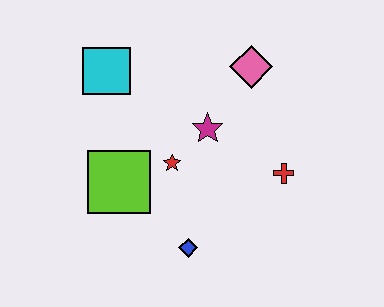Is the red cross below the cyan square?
Yes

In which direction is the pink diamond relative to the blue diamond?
The pink diamond is above the blue diamond.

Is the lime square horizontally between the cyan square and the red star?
Yes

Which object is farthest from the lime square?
The pink diamond is farthest from the lime square.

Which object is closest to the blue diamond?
The red star is closest to the blue diamond.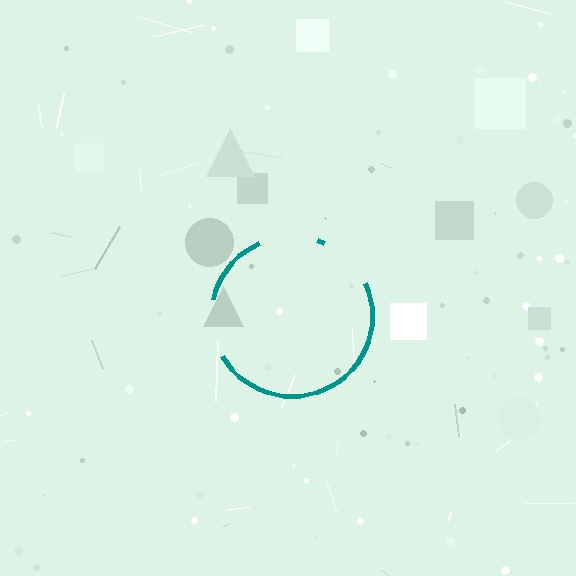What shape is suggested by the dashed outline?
The dashed outline suggests a circle.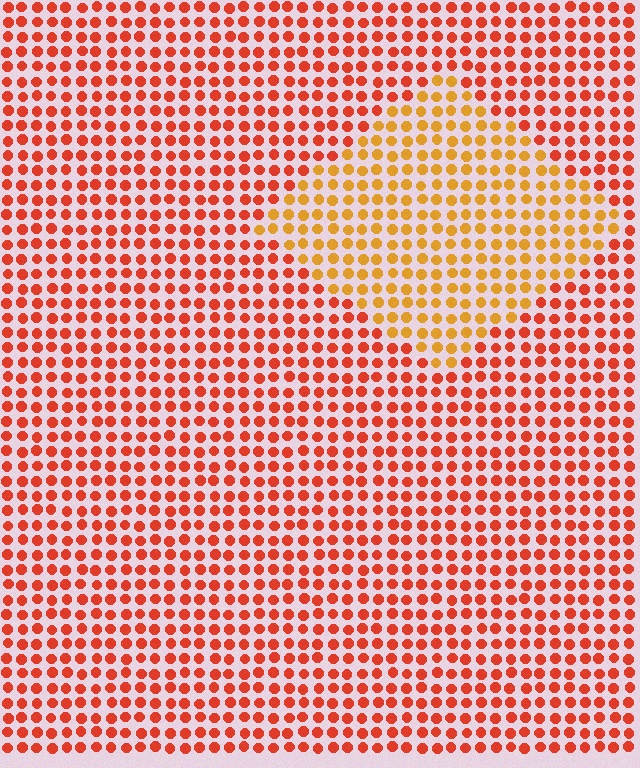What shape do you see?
I see a diamond.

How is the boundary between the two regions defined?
The boundary is defined purely by a slight shift in hue (about 32 degrees). Spacing, size, and orientation are identical on both sides.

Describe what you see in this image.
The image is filled with small red elements in a uniform arrangement. A diamond-shaped region is visible where the elements are tinted to a slightly different hue, forming a subtle color boundary.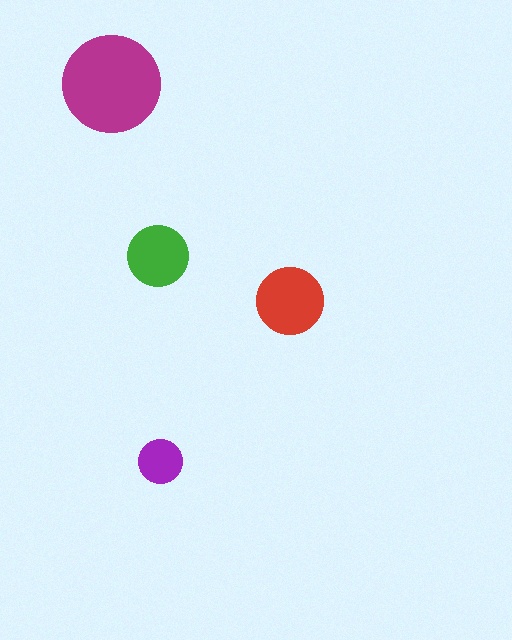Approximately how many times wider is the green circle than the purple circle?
About 1.5 times wider.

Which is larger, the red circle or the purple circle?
The red one.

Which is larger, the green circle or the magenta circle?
The magenta one.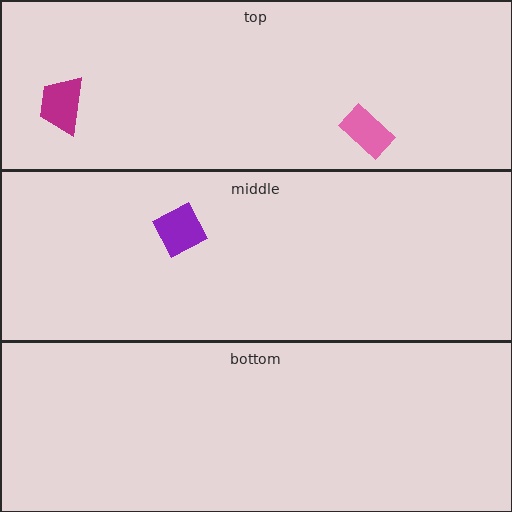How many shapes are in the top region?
2.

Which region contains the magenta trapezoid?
The top region.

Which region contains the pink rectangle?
The top region.